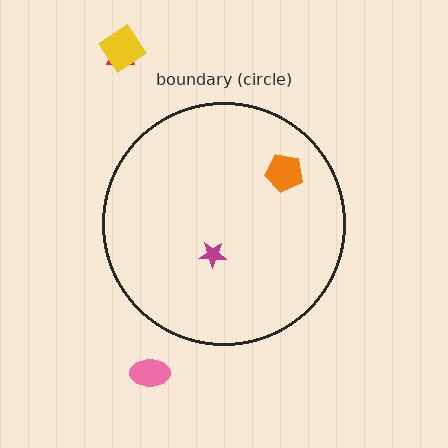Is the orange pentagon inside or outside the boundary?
Inside.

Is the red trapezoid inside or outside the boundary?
Outside.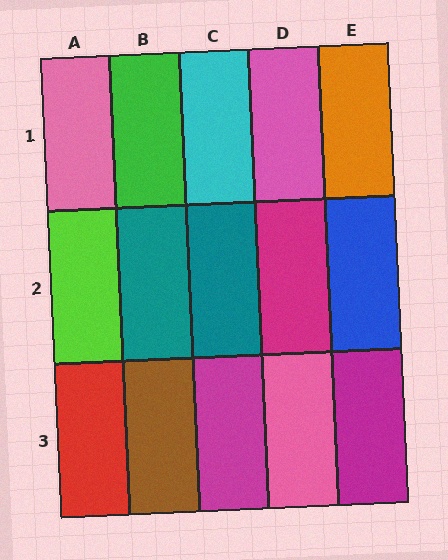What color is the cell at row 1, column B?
Green.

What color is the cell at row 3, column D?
Pink.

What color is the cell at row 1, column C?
Cyan.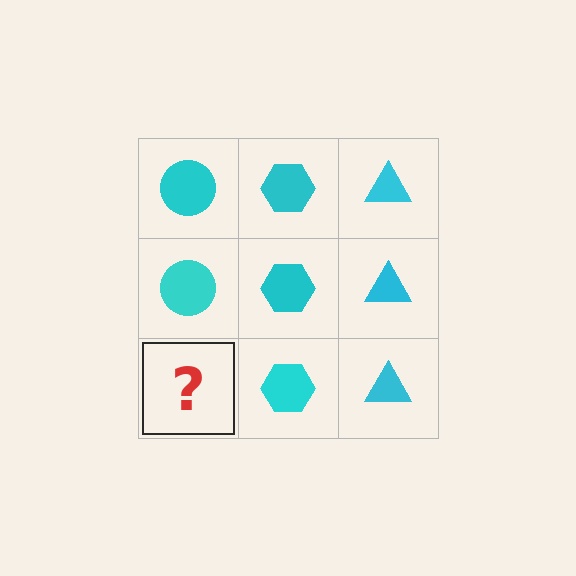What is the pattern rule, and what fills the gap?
The rule is that each column has a consistent shape. The gap should be filled with a cyan circle.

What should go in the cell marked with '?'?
The missing cell should contain a cyan circle.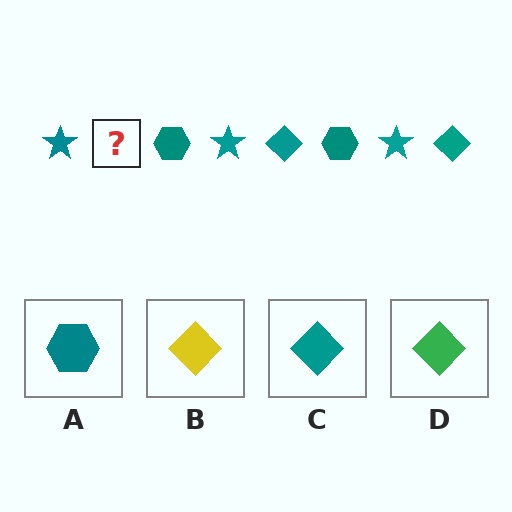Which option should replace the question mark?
Option C.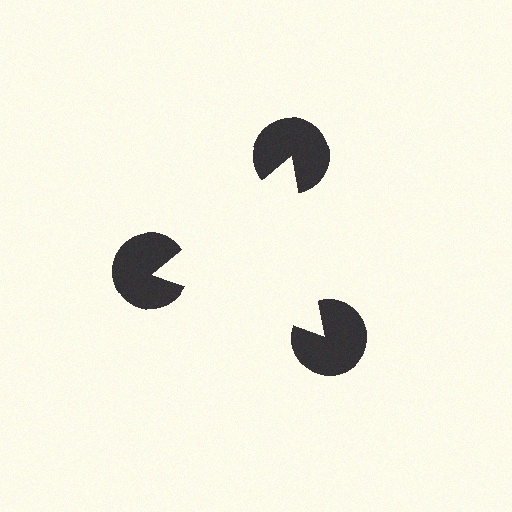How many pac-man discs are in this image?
There are 3 — one at each vertex of the illusory triangle.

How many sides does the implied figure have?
3 sides.